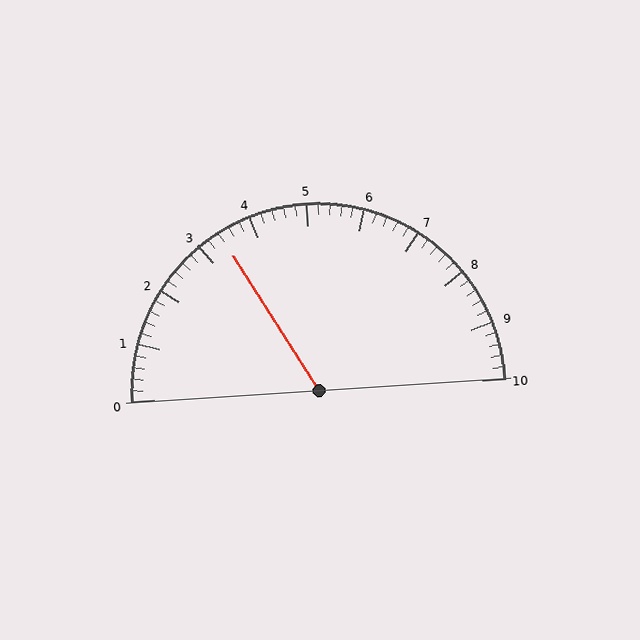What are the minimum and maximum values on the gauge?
The gauge ranges from 0 to 10.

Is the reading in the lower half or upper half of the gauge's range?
The reading is in the lower half of the range (0 to 10).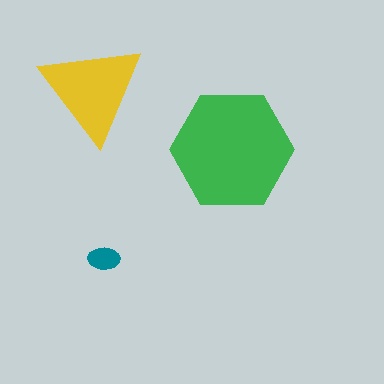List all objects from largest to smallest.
The green hexagon, the yellow triangle, the teal ellipse.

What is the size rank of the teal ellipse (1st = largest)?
3rd.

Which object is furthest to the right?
The green hexagon is rightmost.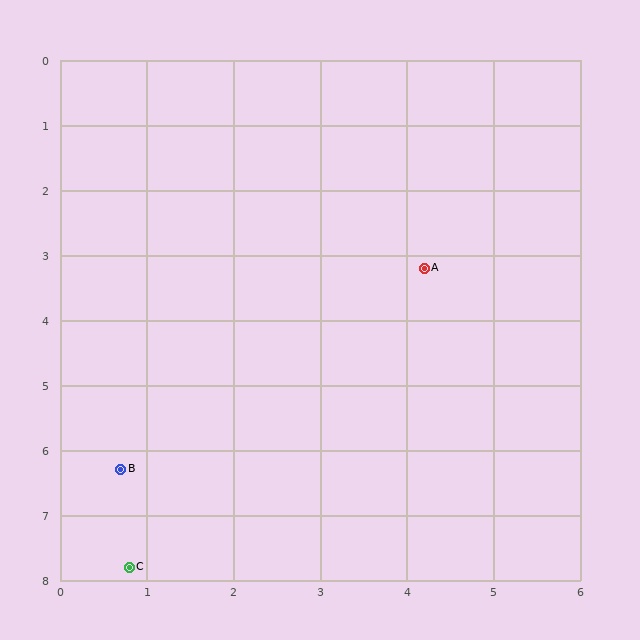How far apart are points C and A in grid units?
Points C and A are about 5.7 grid units apart.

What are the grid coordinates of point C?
Point C is at approximately (0.8, 7.8).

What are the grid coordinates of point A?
Point A is at approximately (4.2, 3.2).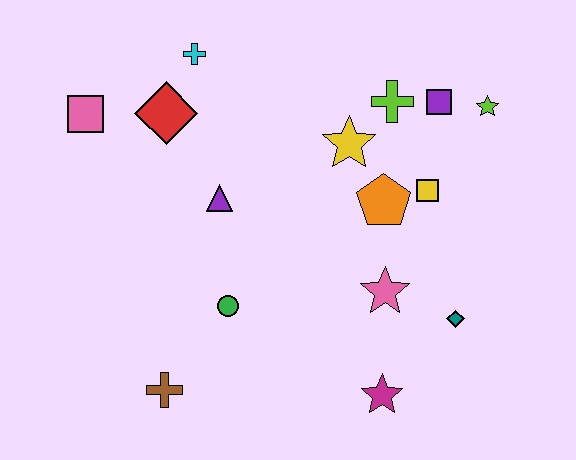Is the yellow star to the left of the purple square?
Yes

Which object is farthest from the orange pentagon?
The pink square is farthest from the orange pentagon.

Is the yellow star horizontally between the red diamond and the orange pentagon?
Yes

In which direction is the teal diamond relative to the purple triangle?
The teal diamond is to the right of the purple triangle.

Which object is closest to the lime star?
The purple square is closest to the lime star.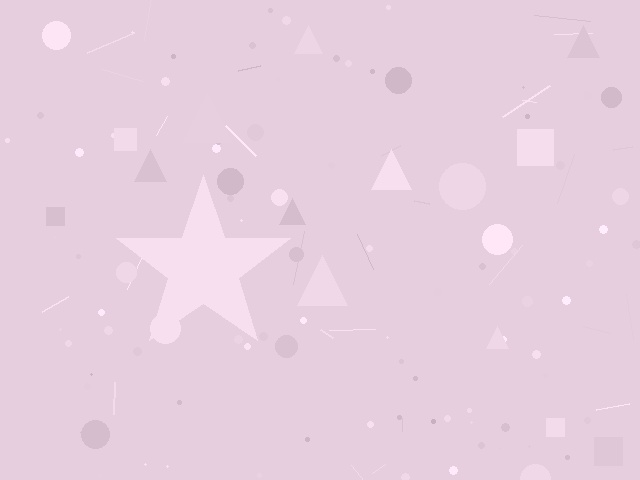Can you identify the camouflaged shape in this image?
The camouflaged shape is a star.